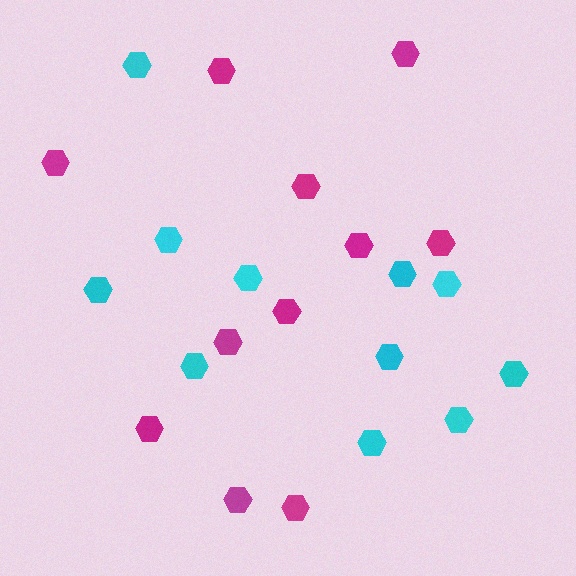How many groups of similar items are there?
There are 2 groups: one group of magenta hexagons (11) and one group of cyan hexagons (11).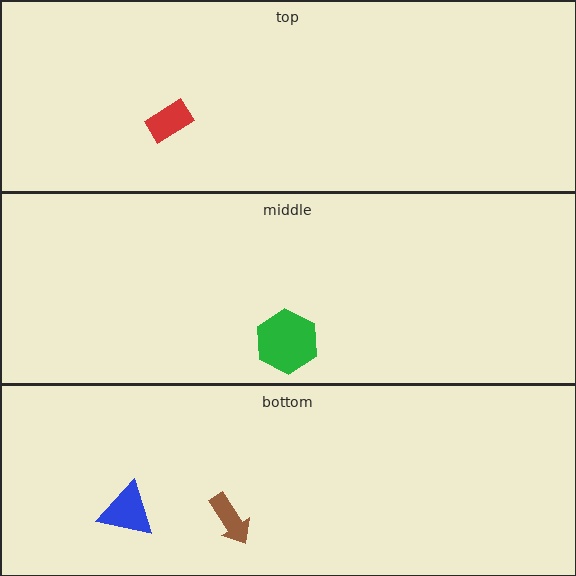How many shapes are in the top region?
1.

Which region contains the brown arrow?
The bottom region.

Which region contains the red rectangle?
The top region.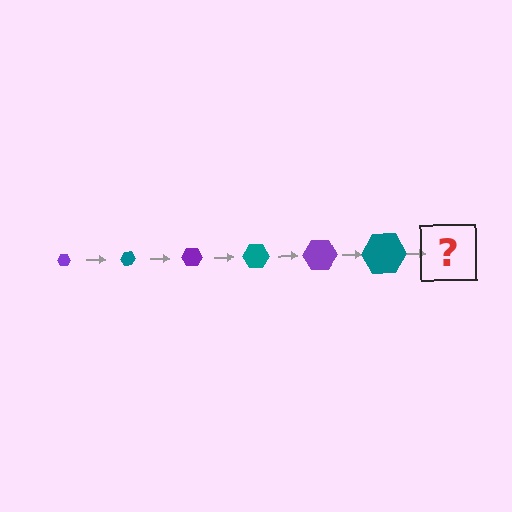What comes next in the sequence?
The next element should be a purple hexagon, larger than the previous one.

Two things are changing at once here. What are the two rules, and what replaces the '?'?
The two rules are that the hexagon grows larger each step and the color cycles through purple and teal. The '?' should be a purple hexagon, larger than the previous one.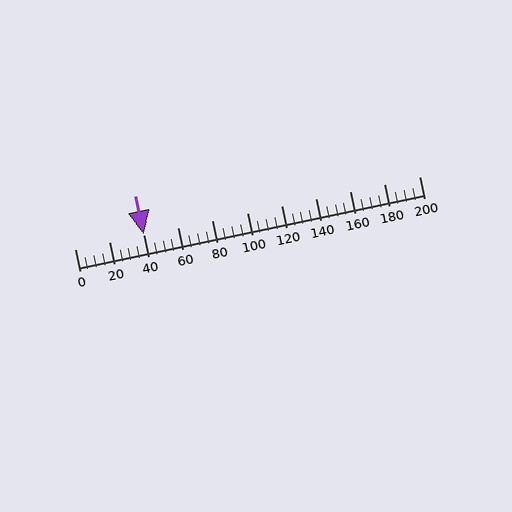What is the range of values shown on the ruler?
The ruler shows values from 0 to 200.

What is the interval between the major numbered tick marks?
The major tick marks are spaced 20 units apart.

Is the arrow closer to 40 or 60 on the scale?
The arrow is closer to 40.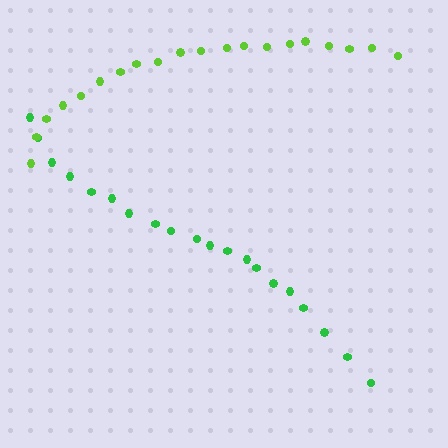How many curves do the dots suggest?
There are 2 distinct paths.